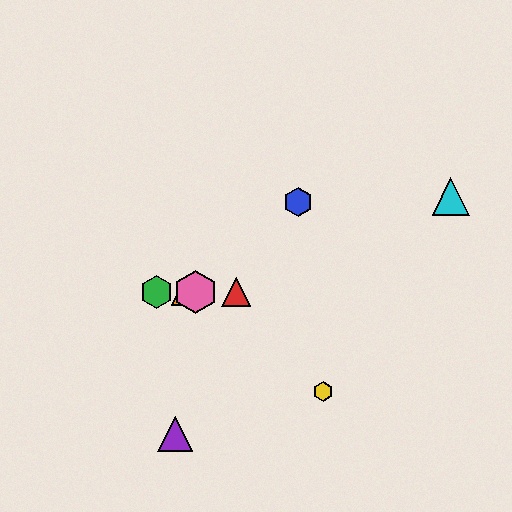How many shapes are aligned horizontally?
4 shapes (the red triangle, the green hexagon, the orange triangle, the pink hexagon) are aligned horizontally.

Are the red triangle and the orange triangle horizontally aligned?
Yes, both are at y≈292.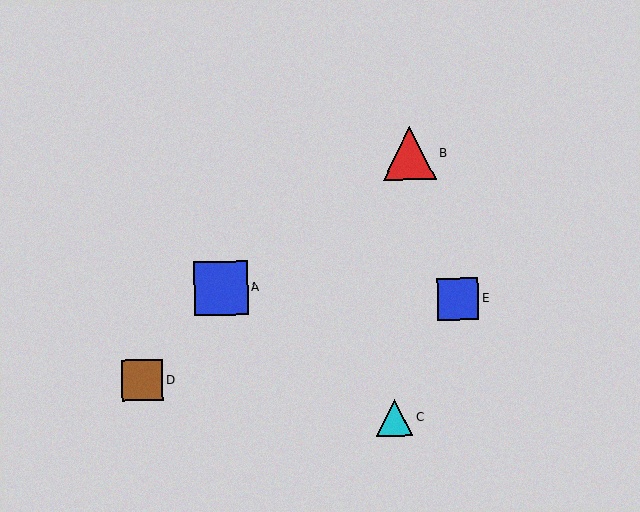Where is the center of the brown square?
The center of the brown square is at (142, 380).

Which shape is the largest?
The blue square (labeled A) is the largest.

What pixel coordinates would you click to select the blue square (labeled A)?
Click at (221, 288) to select the blue square A.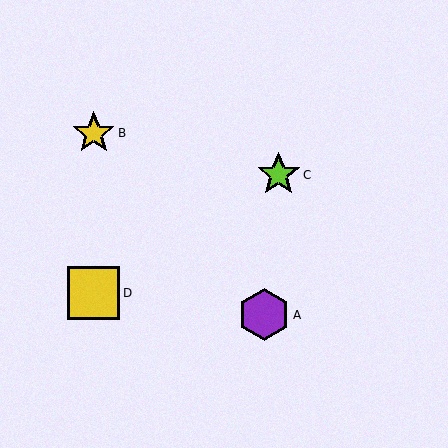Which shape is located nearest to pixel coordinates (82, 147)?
The yellow star (labeled B) at (94, 133) is nearest to that location.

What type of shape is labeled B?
Shape B is a yellow star.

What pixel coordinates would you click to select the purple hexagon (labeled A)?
Click at (264, 315) to select the purple hexagon A.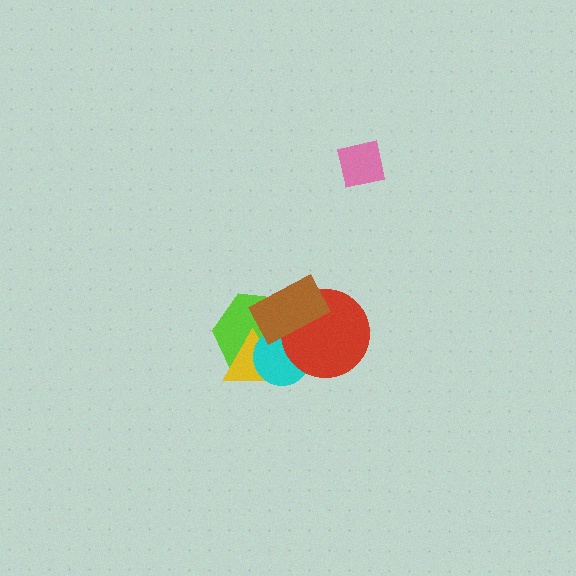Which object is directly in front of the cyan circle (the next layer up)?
The red circle is directly in front of the cyan circle.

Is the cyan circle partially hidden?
Yes, it is partially covered by another shape.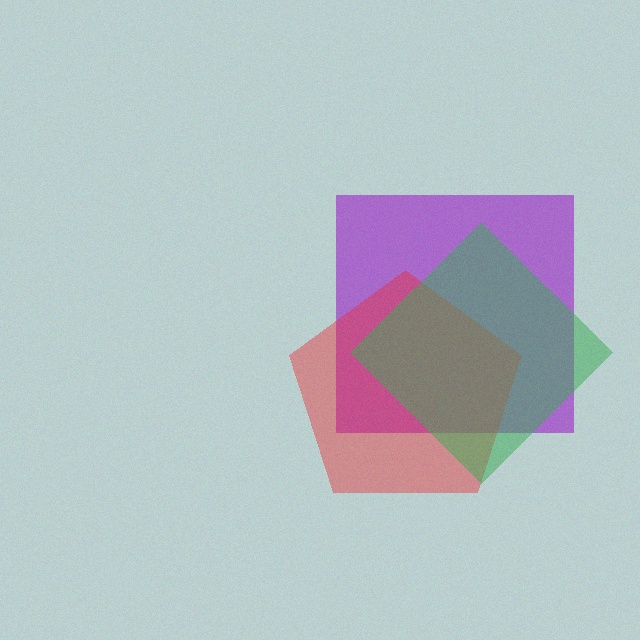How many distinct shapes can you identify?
There are 3 distinct shapes: a purple square, a red pentagon, a green diamond.